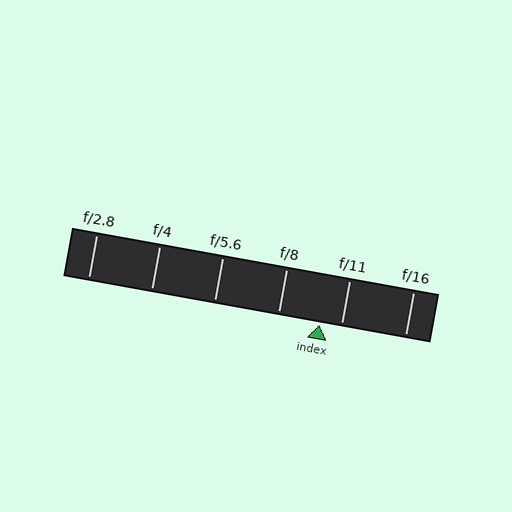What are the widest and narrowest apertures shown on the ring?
The widest aperture shown is f/2.8 and the narrowest is f/16.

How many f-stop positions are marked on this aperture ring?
There are 6 f-stop positions marked.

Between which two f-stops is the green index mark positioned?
The index mark is between f/8 and f/11.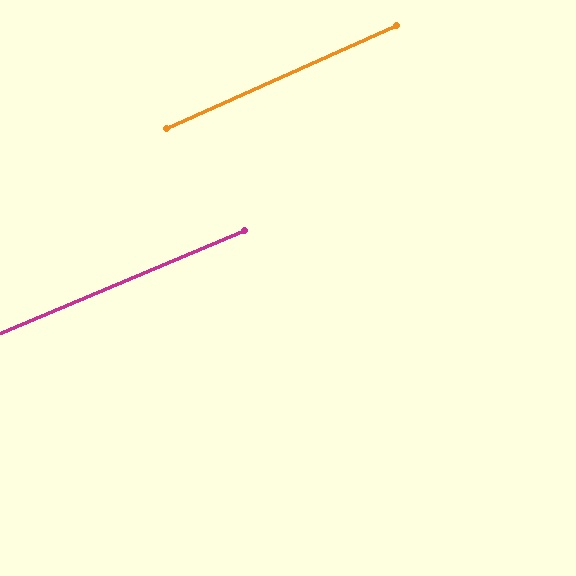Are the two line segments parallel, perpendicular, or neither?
Parallel — their directions differ by only 1.4°.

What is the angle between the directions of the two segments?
Approximately 1 degree.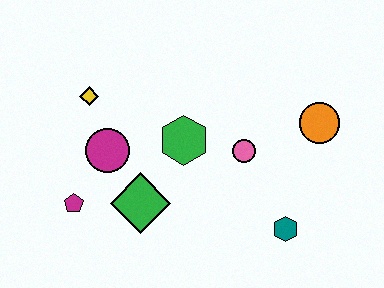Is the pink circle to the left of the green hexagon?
No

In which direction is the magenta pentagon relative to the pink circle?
The magenta pentagon is to the left of the pink circle.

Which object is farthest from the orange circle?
The magenta pentagon is farthest from the orange circle.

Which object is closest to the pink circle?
The green hexagon is closest to the pink circle.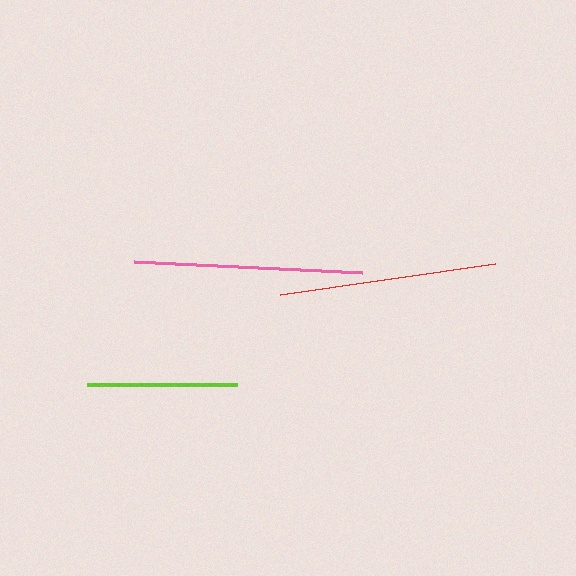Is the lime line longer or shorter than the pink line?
The pink line is longer than the lime line.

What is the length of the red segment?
The red segment is approximately 216 pixels long.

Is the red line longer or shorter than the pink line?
The pink line is longer than the red line.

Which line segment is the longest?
The pink line is the longest at approximately 228 pixels.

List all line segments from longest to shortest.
From longest to shortest: pink, red, lime.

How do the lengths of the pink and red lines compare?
The pink and red lines are approximately the same length.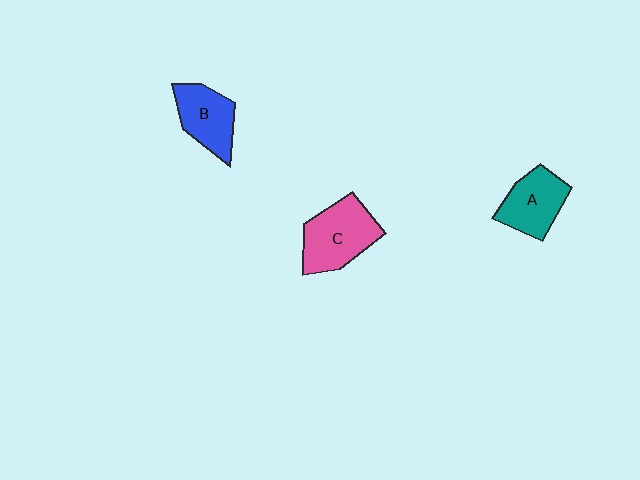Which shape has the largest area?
Shape C (pink).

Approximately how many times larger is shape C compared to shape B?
Approximately 1.3 times.